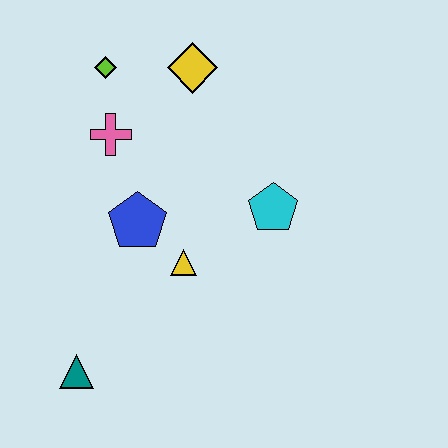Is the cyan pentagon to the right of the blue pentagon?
Yes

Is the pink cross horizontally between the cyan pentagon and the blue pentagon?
No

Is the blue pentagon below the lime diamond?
Yes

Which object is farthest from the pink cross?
The teal triangle is farthest from the pink cross.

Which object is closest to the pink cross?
The lime diamond is closest to the pink cross.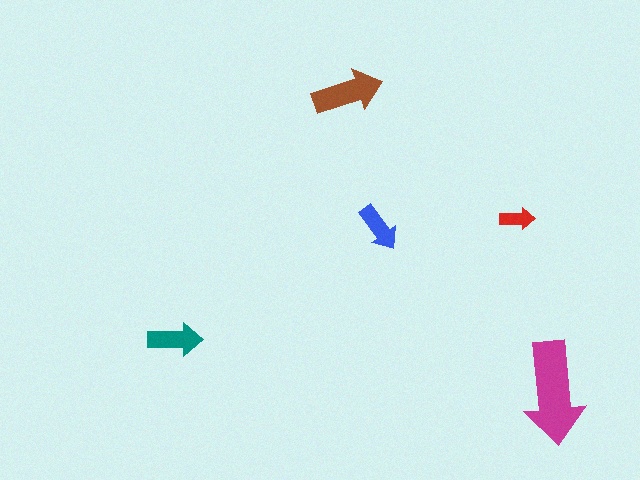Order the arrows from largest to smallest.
the magenta one, the brown one, the teal one, the blue one, the red one.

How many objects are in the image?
There are 5 objects in the image.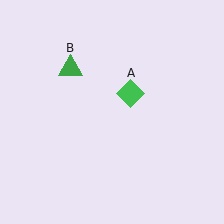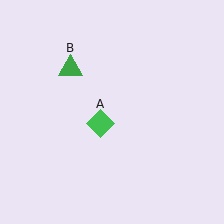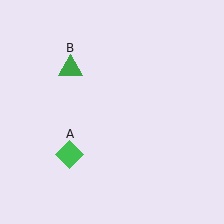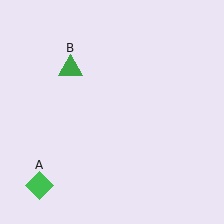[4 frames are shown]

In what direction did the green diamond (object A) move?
The green diamond (object A) moved down and to the left.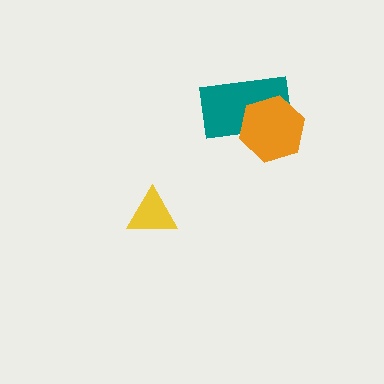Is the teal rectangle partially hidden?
Yes, it is partially covered by another shape.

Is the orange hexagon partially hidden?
No, no other shape covers it.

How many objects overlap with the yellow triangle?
0 objects overlap with the yellow triangle.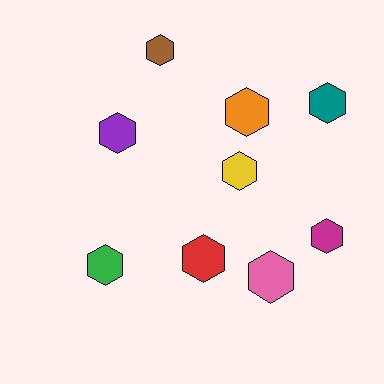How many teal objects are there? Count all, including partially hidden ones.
There is 1 teal object.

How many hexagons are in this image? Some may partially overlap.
There are 9 hexagons.